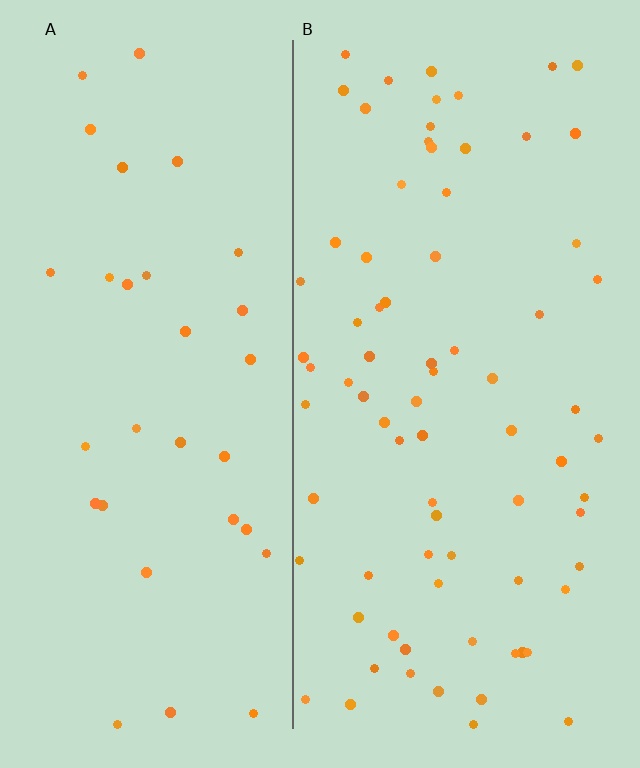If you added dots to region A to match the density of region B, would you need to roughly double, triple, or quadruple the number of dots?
Approximately double.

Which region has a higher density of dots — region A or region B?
B (the right).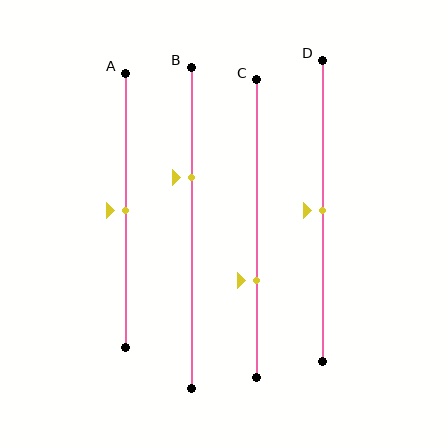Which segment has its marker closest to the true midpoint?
Segment A has its marker closest to the true midpoint.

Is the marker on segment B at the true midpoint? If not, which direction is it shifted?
No, the marker on segment B is shifted upward by about 16% of the segment length.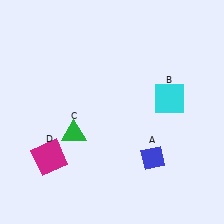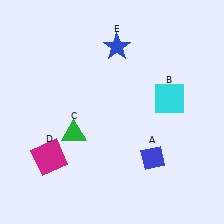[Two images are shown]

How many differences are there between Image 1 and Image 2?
There is 1 difference between the two images.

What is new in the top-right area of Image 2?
A blue star (E) was added in the top-right area of Image 2.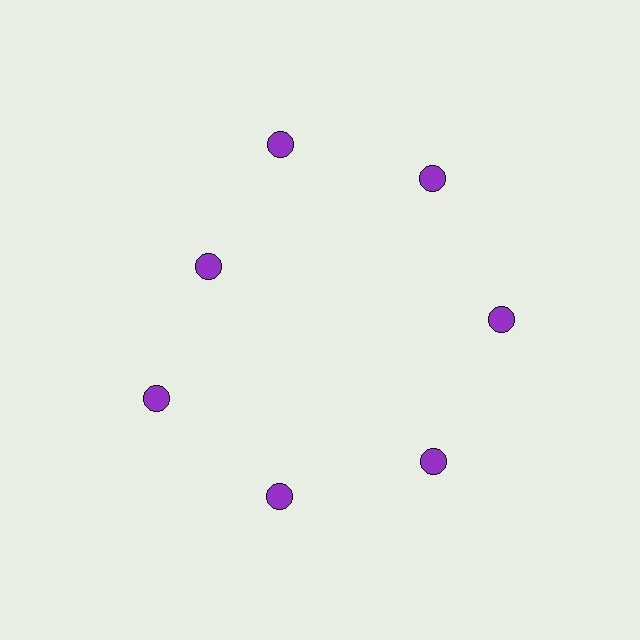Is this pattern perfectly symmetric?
No. The 7 purple circles are arranged in a ring, but one element near the 10 o'clock position is pulled inward toward the center, breaking the 7-fold rotational symmetry.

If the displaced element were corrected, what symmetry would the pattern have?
It would have 7-fold rotational symmetry — the pattern would map onto itself every 51 degrees.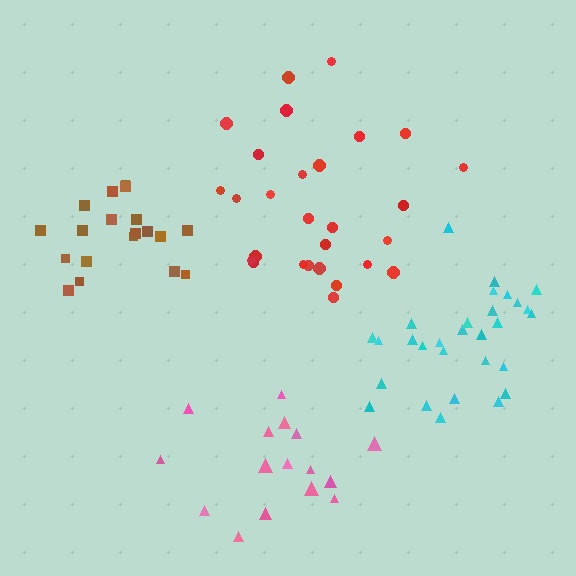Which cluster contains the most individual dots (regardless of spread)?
Cyan (29).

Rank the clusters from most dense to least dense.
cyan, brown, red, pink.